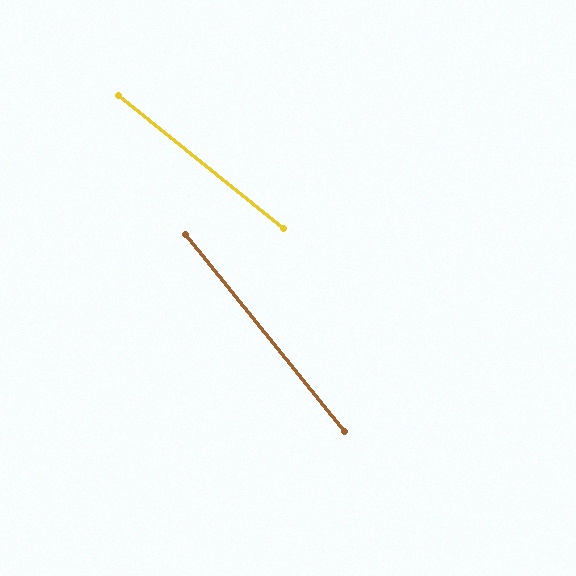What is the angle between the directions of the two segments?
Approximately 12 degrees.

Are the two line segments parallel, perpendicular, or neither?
Neither parallel nor perpendicular — they differ by about 12°.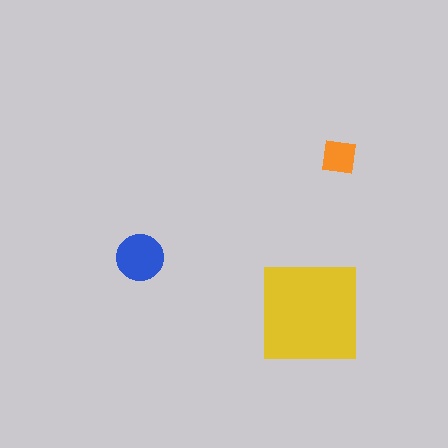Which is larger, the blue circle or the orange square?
The blue circle.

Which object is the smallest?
The orange square.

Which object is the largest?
The yellow square.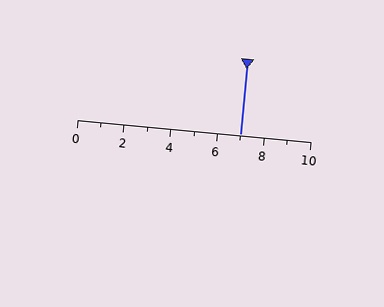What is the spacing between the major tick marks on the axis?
The major ticks are spaced 2 apart.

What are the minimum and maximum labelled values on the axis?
The axis runs from 0 to 10.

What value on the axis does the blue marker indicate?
The marker indicates approximately 7.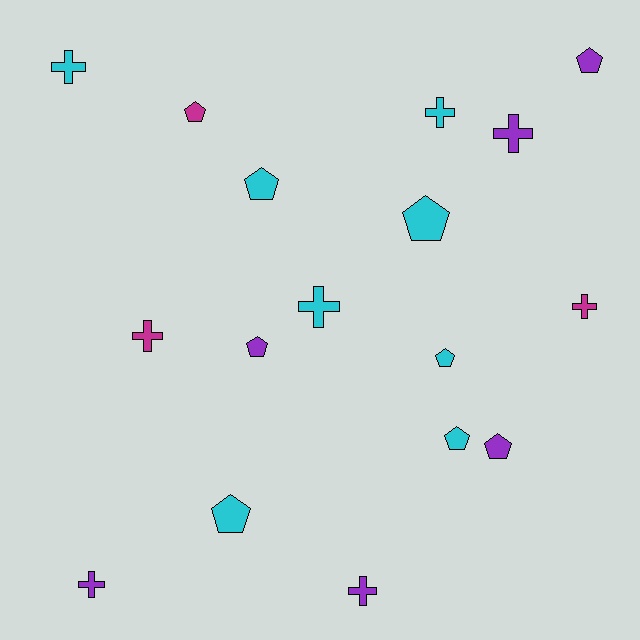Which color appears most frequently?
Cyan, with 8 objects.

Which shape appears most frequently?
Pentagon, with 9 objects.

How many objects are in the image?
There are 17 objects.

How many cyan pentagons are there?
There are 5 cyan pentagons.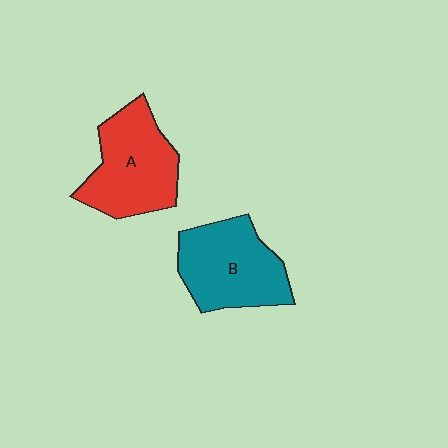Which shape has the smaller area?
Shape A (red).